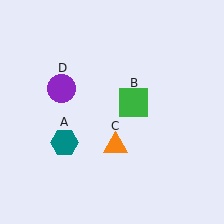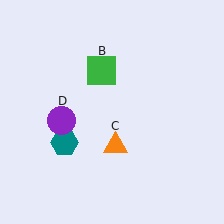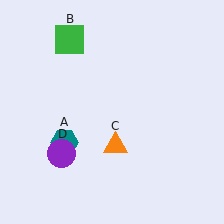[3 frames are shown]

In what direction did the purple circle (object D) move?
The purple circle (object D) moved down.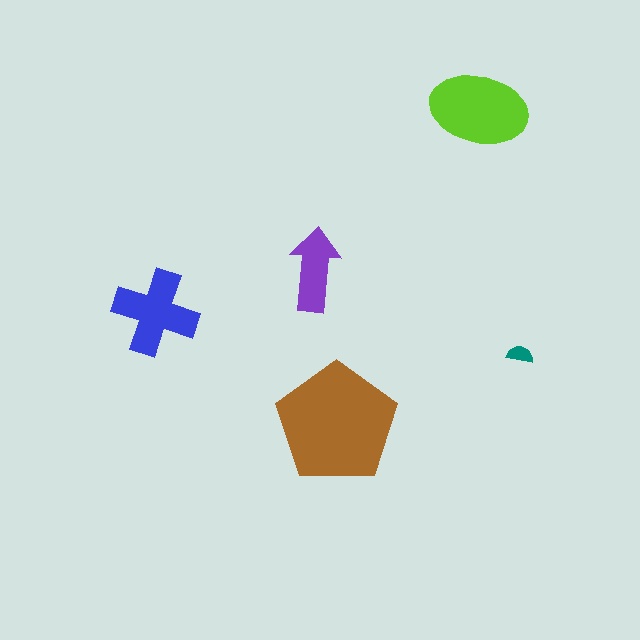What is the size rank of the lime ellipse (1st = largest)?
2nd.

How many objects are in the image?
There are 5 objects in the image.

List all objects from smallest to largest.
The teal semicircle, the purple arrow, the blue cross, the lime ellipse, the brown pentagon.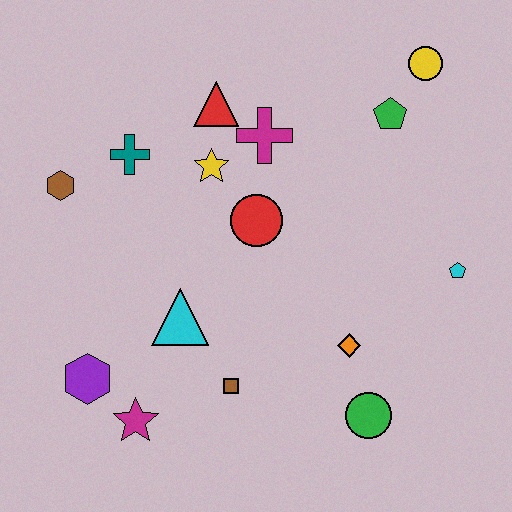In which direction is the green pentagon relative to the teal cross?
The green pentagon is to the right of the teal cross.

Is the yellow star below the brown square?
No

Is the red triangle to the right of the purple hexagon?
Yes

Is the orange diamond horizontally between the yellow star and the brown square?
No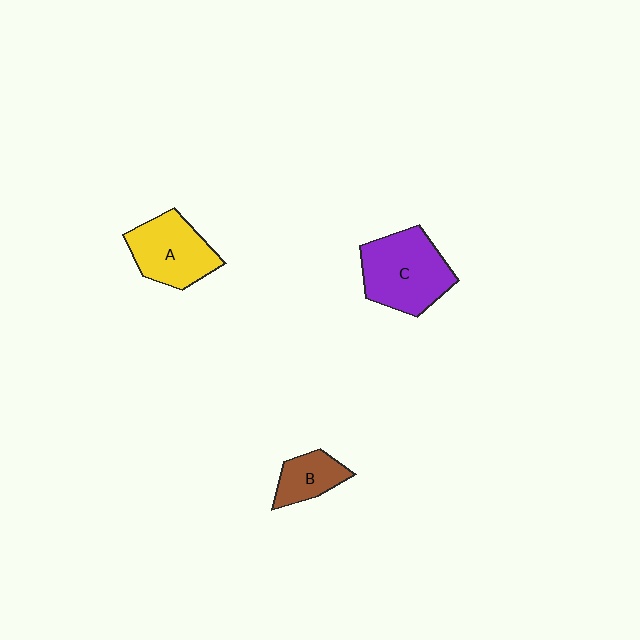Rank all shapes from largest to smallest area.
From largest to smallest: C (purple), A (yellow), B (brown).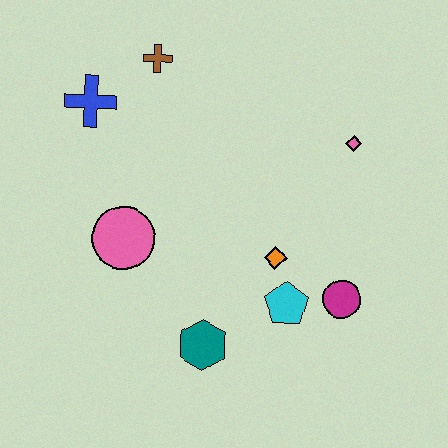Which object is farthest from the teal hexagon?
The brown cross is farthest from the teal hexagon.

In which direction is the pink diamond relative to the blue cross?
The pink diamond is to the right of the blue cross.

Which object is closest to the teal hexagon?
The cyan pentagon is closest to the teal hexagon.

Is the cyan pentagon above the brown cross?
No